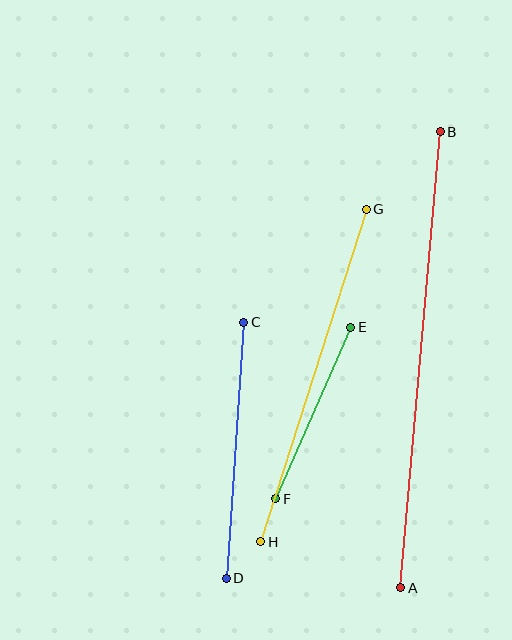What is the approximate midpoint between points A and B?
The midpoint is at approximately (420, 360) pixels.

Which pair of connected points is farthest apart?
Points A and B are farthest apart.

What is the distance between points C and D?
The distance is approximately 257 pixels.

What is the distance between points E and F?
The distance is approximately 187 pixels.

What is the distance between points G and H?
The distance is approximately 349 pixels.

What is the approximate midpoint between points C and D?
The midpoint is at approximately (235, 450) pixels.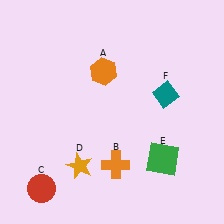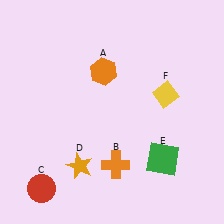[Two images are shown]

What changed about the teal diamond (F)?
In Image 1, F is teal. In Image 2, it changed to yellow.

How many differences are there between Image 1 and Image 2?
There is 1 difference between the two images.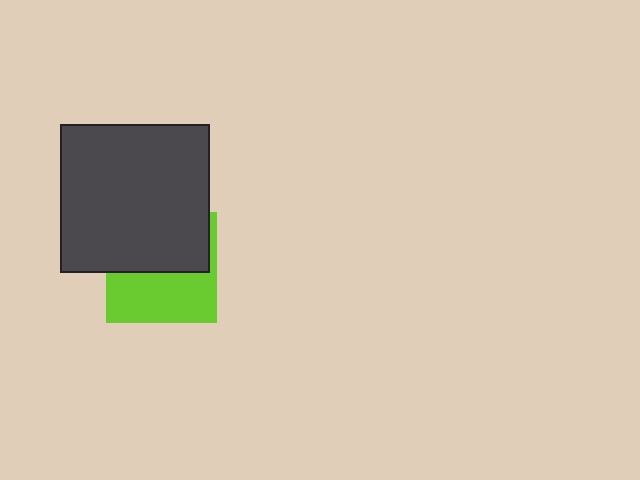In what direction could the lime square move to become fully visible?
The lime square could move down. That would shift it out from behind the dark gray square entirely.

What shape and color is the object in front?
The object in front is a dark gray square.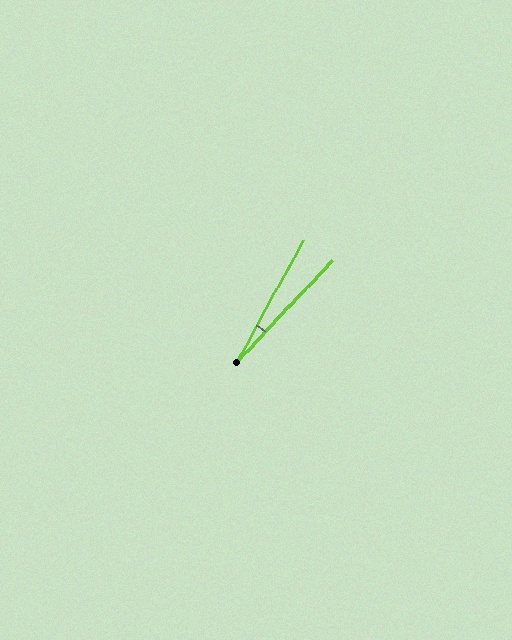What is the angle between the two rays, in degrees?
Approximately 15 degrees.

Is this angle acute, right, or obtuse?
It is acute.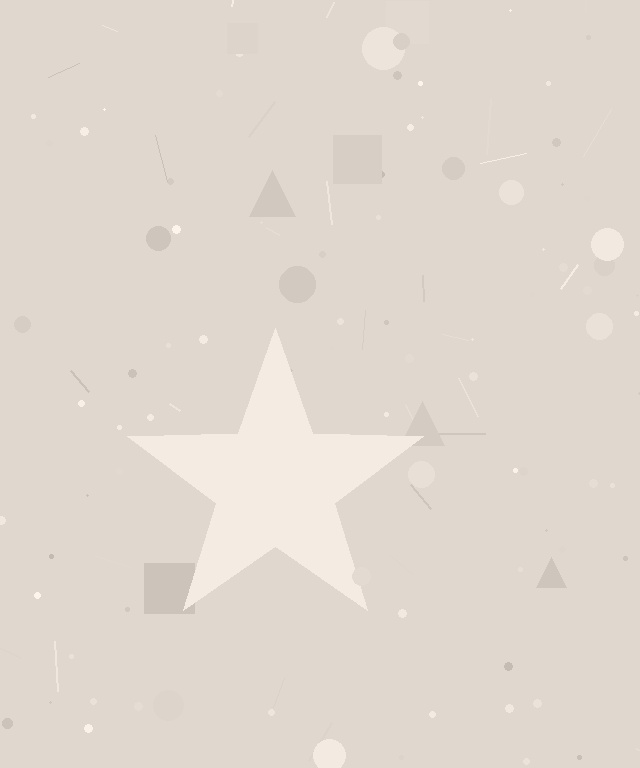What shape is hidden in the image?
A star is hidden in the image.